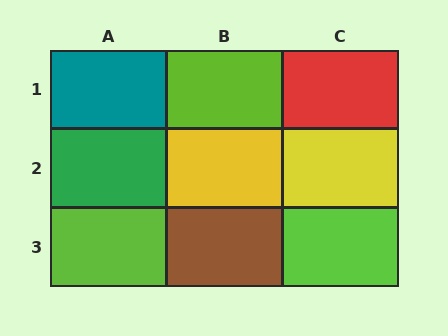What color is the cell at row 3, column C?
Lime.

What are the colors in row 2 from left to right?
Green, yellow, yellow.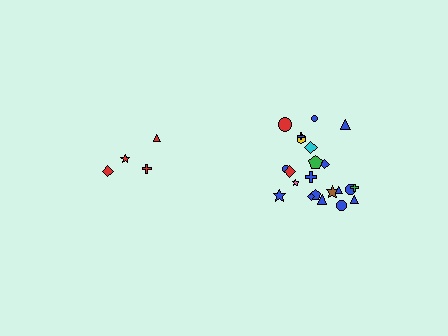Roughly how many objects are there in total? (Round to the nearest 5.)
Roughly 25 objects in total.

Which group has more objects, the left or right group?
The right group.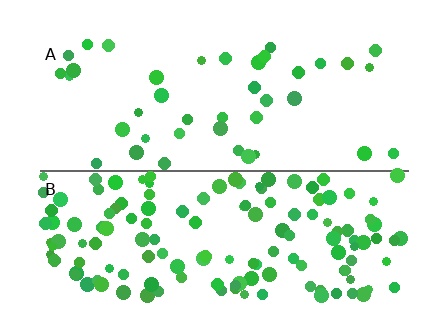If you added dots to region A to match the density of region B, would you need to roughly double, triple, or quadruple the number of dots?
Approximately triple.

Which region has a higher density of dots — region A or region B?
B (the bottom).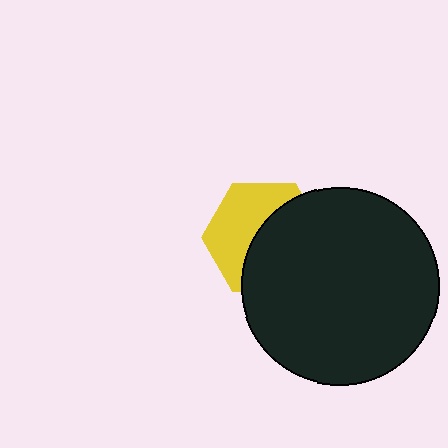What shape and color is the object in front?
The object in front is a black circle.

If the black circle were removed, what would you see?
You would see the complete yellow hexagon.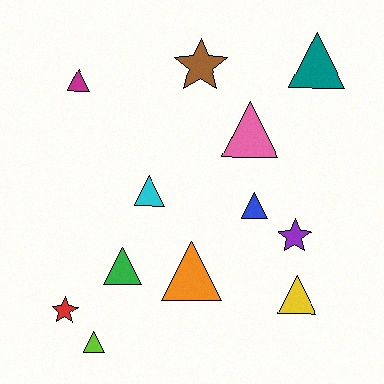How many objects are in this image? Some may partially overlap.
There are 12 objects.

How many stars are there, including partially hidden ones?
There are 3 stars.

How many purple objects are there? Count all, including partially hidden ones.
There is 1 purple object.